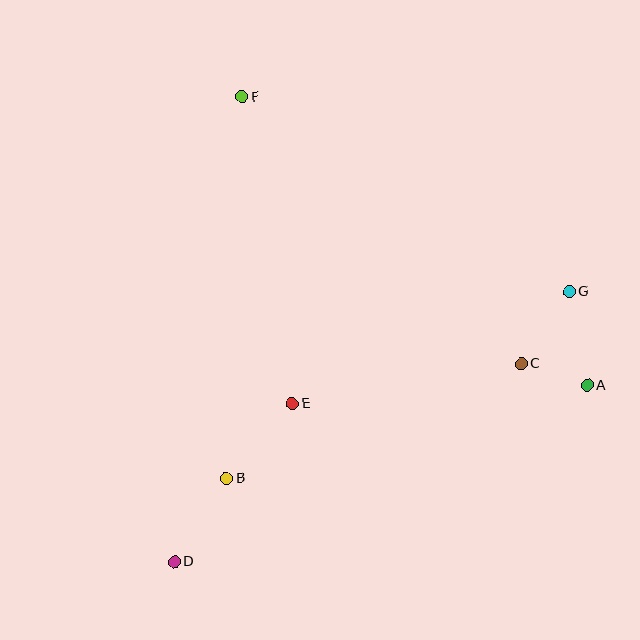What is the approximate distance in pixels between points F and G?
The distance between F and G is approximately 381 pixels.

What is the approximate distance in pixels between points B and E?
The distance between B and E is approximately 100 pixels.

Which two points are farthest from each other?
Points D and G are farthest from each other.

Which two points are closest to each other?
Points A and C are closest to each other.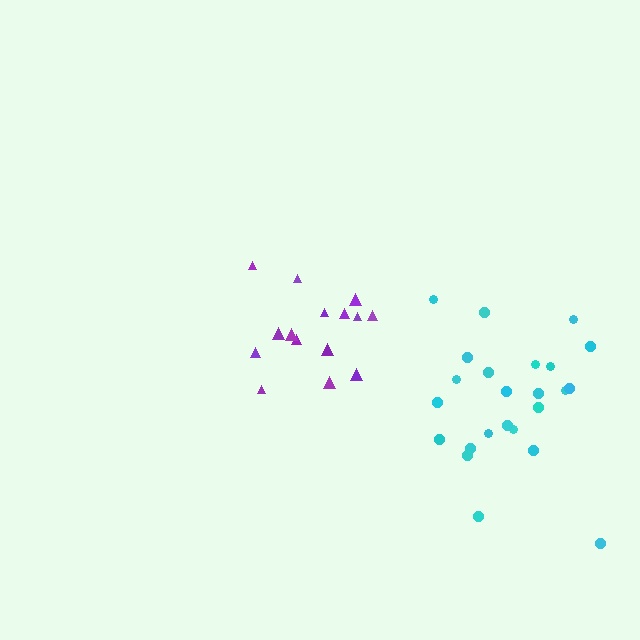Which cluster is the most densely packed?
Purple.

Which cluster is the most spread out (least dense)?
Cyan.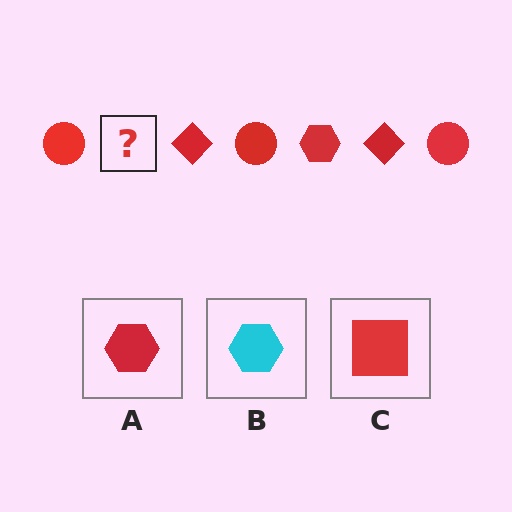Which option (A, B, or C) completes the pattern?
A.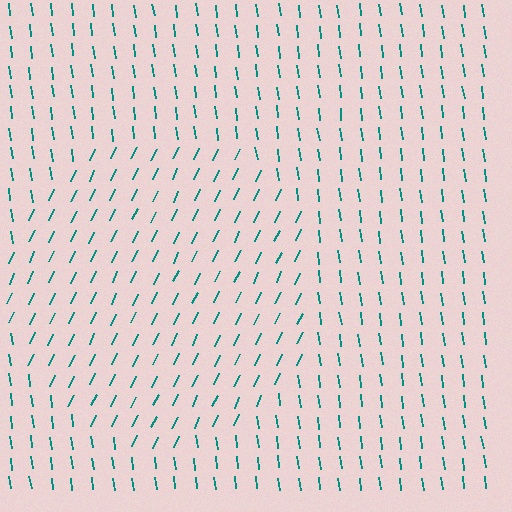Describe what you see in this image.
The image is filled with small teal line segments. A circle region in the image has lines oriented differently from the surrounding lines, creating a visible texture boundary.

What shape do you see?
I see a circle.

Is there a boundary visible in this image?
Yes, there is a texture boundary formed by a change in line orientation.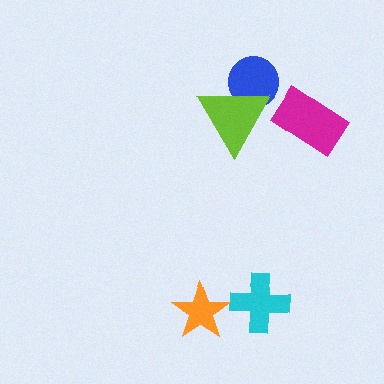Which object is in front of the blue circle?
The lime triangle is in front of the blue circle.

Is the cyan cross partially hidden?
No, no other shape covers it.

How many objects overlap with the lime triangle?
1 object overlaps with the lime triangle.